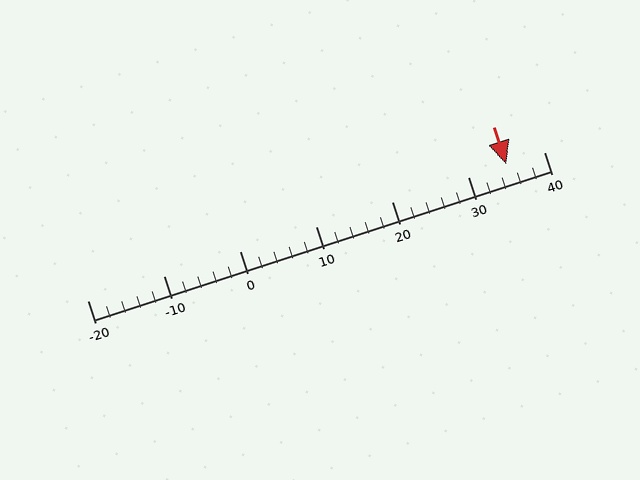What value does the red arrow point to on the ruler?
The red arrow points to approximately 35.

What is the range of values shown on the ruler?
The ruler shows values from -20 to 40.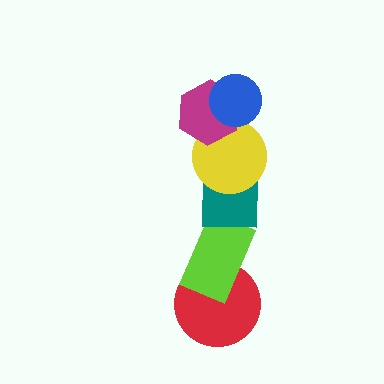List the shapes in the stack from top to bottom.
From top to bottom: the blue circle, the magenta hexagon, the yellow circle, the teal square, the lime rectangle, the red circle.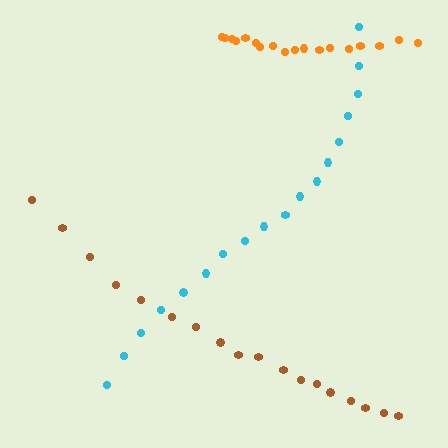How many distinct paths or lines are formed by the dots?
There are 3 distinct paths.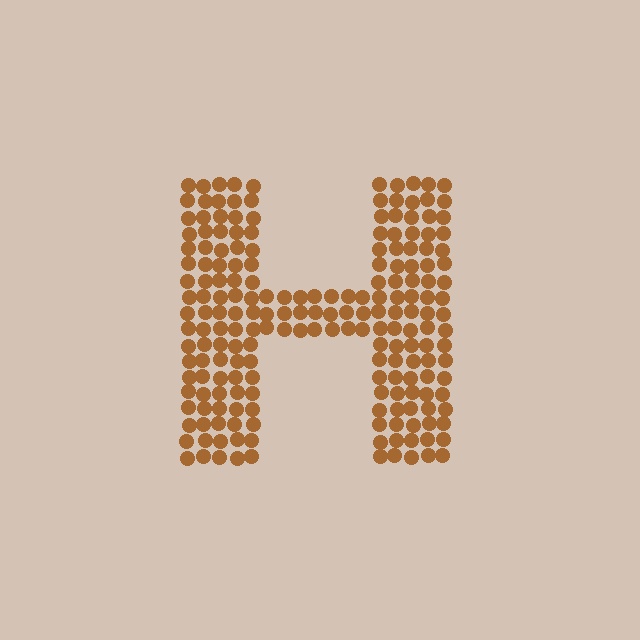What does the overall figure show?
The overall figure shows the letter H.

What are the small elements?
The small elements are circles.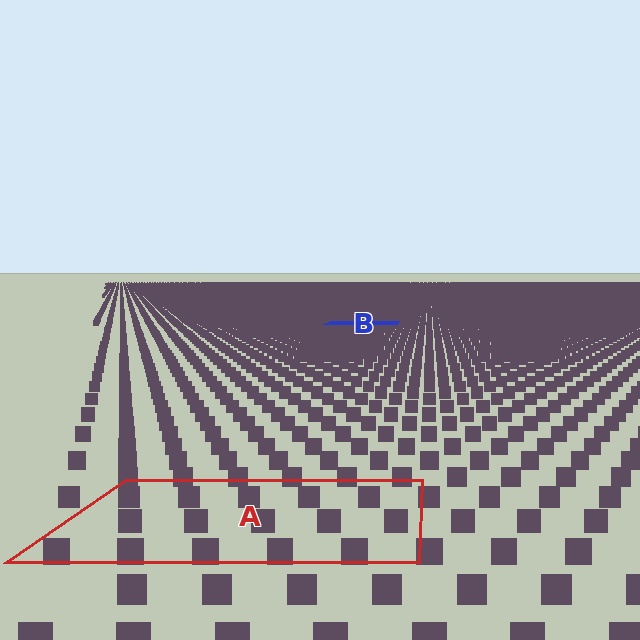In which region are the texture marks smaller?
The texture marks are smaller in region B, because it is farther away.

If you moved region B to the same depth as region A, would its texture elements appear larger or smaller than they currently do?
They would appear larger. At a closer depth, the same texture elements are projected at a bigger on-screen size.